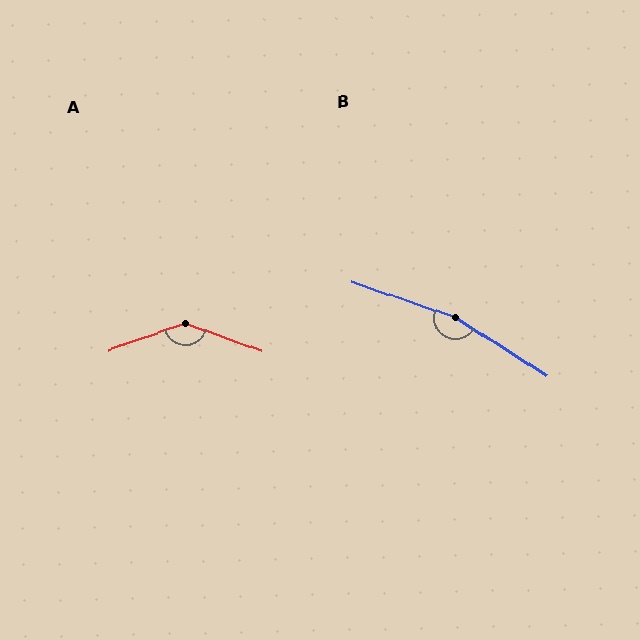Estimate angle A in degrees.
Approximately 141 degrees.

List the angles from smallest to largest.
A (141°), B (166°).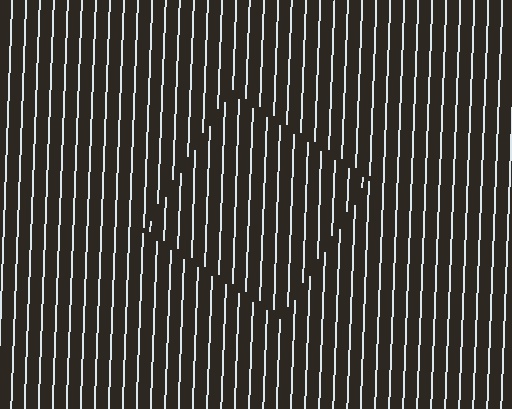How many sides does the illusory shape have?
4 sides — the line-ends trace a square.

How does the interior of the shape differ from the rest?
The interior of the shape contains the same grating, shifted by half a period — the contour is defined by the phase discontinuity where line-ends from the inner and outer gratings abut.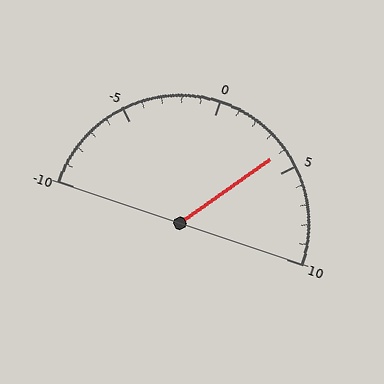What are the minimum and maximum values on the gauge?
The gauge ranges from -10 to 10.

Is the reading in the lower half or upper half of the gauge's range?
The reading is in the upper half of the range (-10 to 10).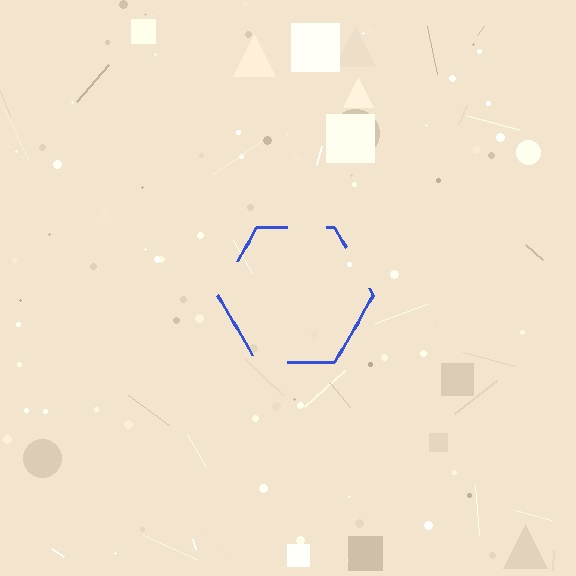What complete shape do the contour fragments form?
The contour fragments form a hexagon.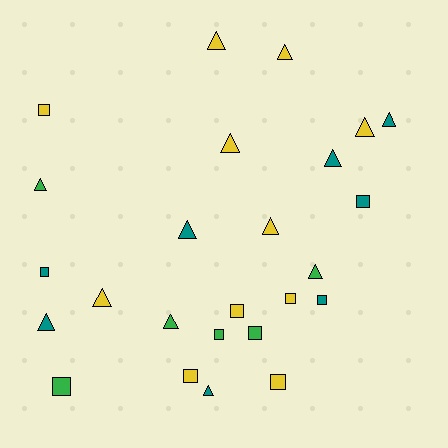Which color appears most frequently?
Yellow, with 11 objects.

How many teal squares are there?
There are 3 teal squares.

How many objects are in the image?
There are 25 objects.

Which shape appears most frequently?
Triangle, with 14 objects.